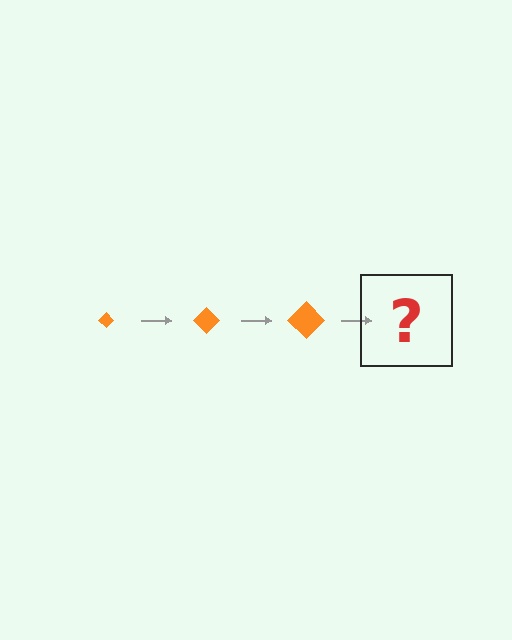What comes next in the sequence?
The next element should be an orange diamond, larger than the previous one.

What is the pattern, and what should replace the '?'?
The pattern is that the diamond gets progressively larger each step. The '?' should be an orange diamond, larger than the previous one.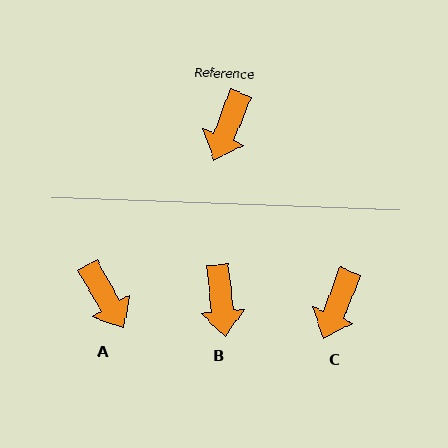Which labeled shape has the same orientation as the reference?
C.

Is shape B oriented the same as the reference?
No, it is off by about 28 degrees.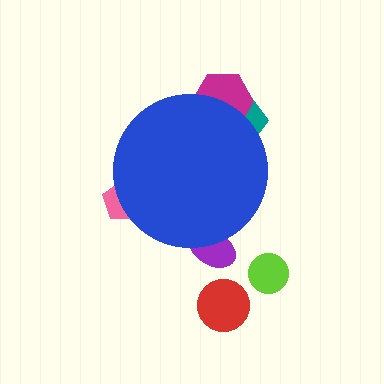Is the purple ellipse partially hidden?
Yes, the purple ellipse is partially hidden behind the blue circle.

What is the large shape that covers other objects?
A blue circle.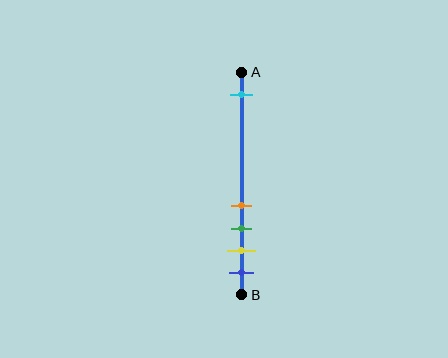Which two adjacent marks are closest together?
The orange and green marks are the closest adjacent pair.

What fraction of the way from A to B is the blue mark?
The blue mark is approximately 90% (0.9) of the way from A to B.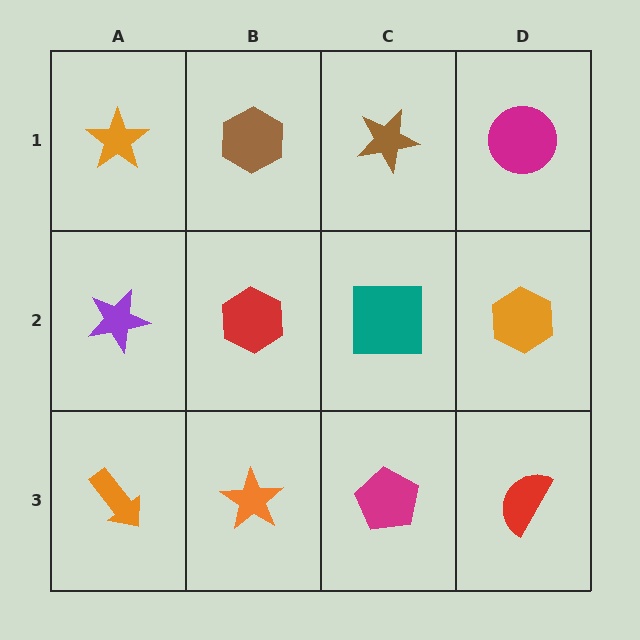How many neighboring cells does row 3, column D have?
2.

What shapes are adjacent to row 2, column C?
A brown star (row 1, column C), a magenta pentagon (row 3, column C), a red hexagon (row 2, column B), an orange hexagon (row 2, column D).